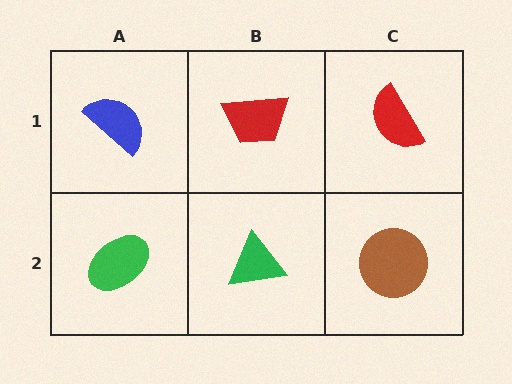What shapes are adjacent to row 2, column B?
A red trapezoid (row 1, column B), a green ellipse (row 2, column A), a brown circle (row 2, column C).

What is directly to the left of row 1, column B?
A blue semicircle.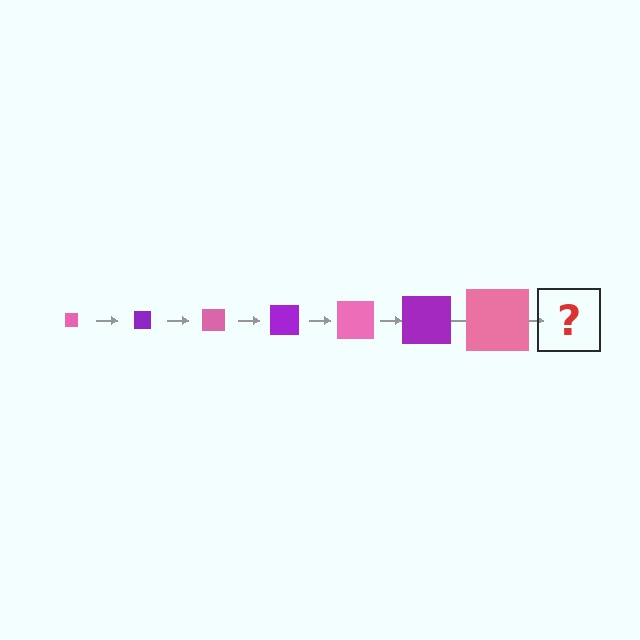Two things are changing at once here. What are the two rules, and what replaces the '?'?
The two rules are that the square grows larger each step and the color cycles through pink and purple. The '?' should be a purple square, larger than the previous one.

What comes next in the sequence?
The next element should be a purple square, larger than the previous one.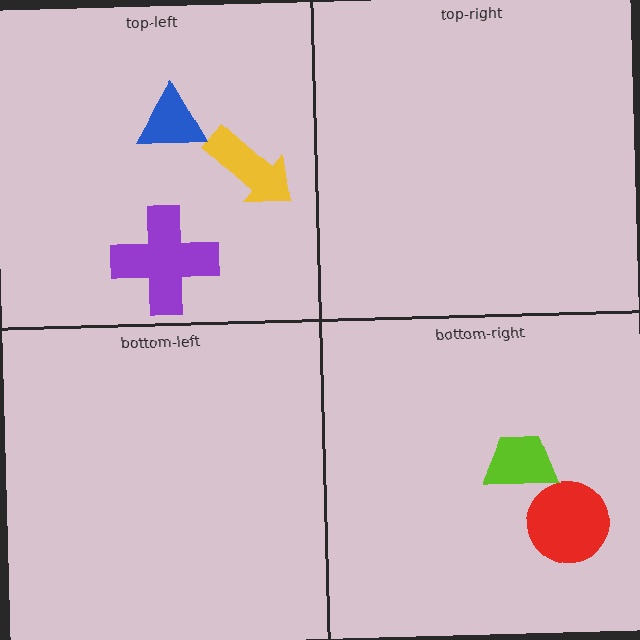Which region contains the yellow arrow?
The top-left region.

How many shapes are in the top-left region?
3.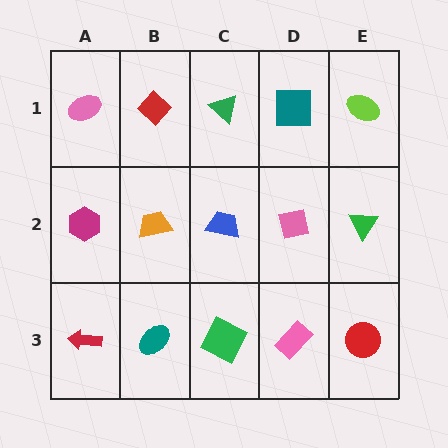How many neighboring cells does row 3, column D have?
3.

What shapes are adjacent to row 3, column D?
A pink square (row 2, column D), a green square (row 3, column C), a red circle (row 3, column E).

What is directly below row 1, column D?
A pink square.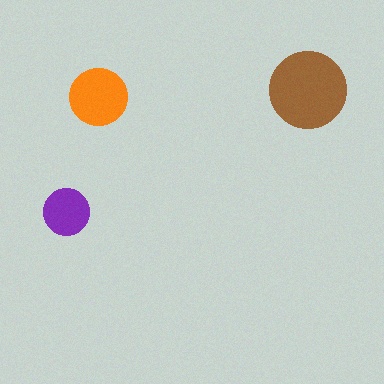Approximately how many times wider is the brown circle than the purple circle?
About 1.5 times wider.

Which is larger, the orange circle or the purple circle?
The orange one.